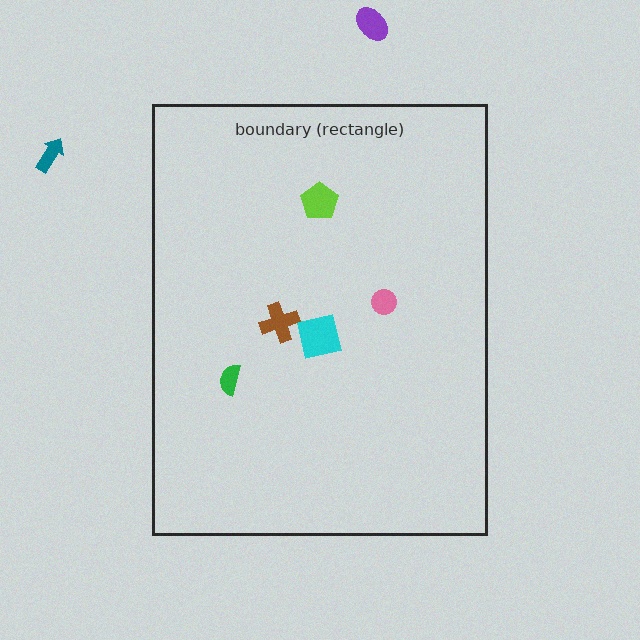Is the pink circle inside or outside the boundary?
Inside.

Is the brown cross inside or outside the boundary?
Inside.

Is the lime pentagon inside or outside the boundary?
Inside.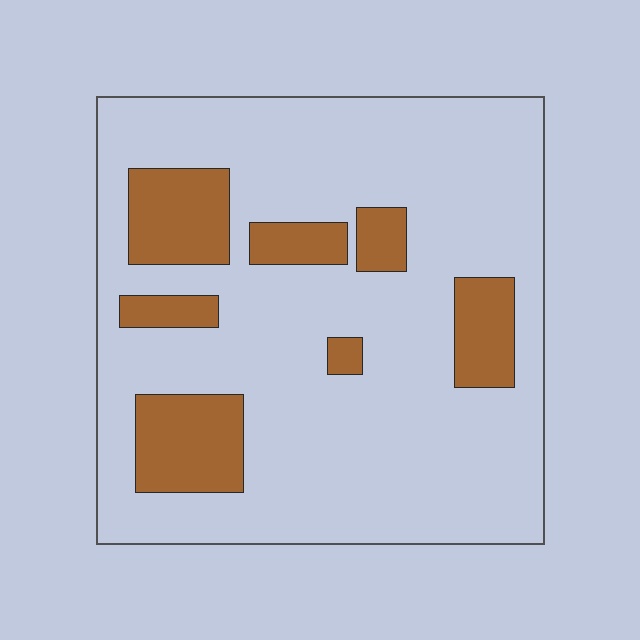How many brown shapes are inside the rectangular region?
7.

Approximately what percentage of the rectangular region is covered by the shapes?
Approximately 20%.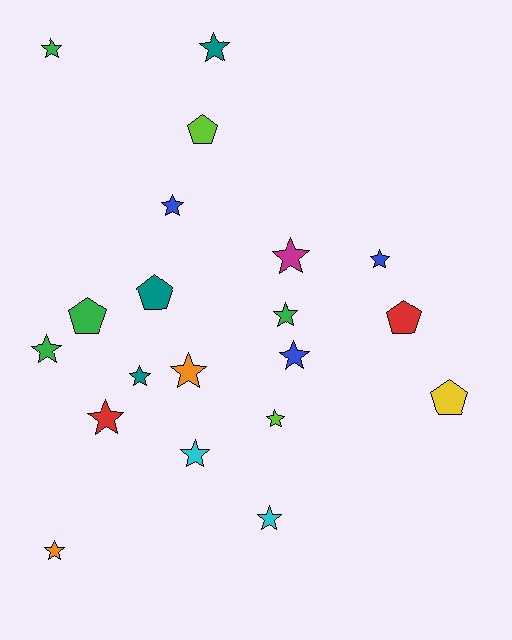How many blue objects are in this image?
There are 3 blue objects.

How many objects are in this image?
There are 20 objects.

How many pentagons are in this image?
There are 5 pentagons.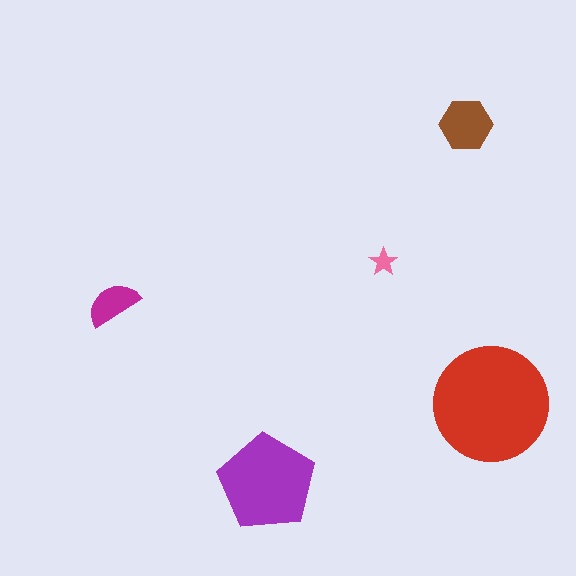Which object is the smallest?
The pink star.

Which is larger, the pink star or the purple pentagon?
The purple pentagon.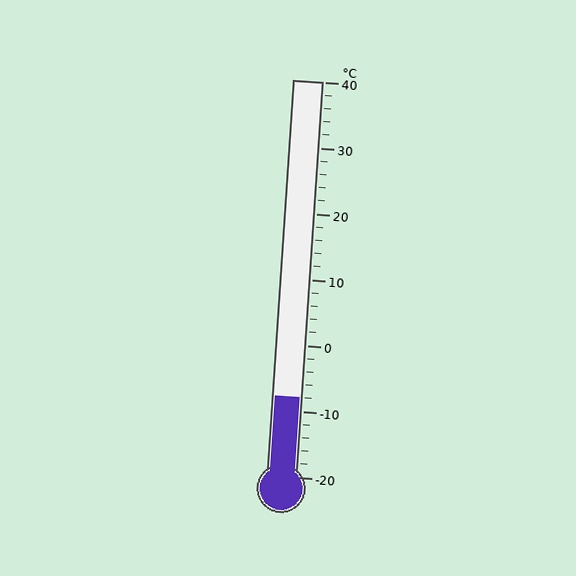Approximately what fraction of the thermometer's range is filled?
The thermometer is filled to approximately 20% of its range.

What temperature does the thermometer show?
The thermometer shows approximately -8°C.